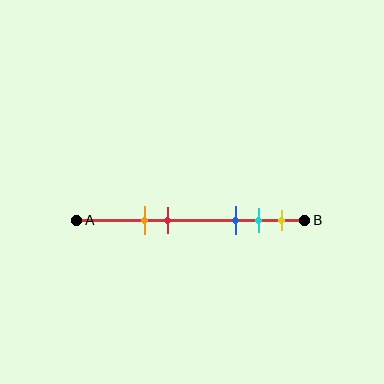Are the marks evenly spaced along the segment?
No, the marks are not evenly spaced.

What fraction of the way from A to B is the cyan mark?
The cyan mark is approximately 80% (0.8) of the way from A to B.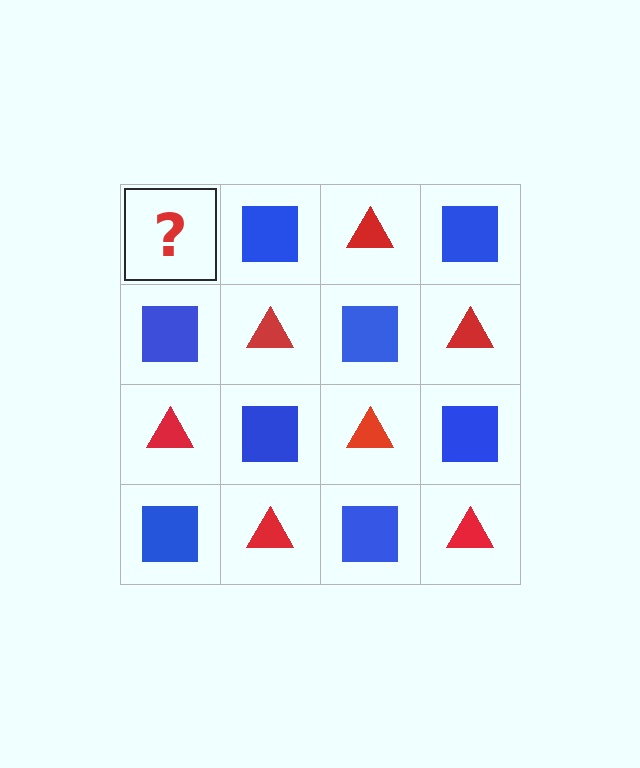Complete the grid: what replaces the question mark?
The question mark should be replaced with a red triangle.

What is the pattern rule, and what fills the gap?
The rule is that it alternates red triangle and blue square in a checkerboard pattern. The gap should be filled with a red triangle.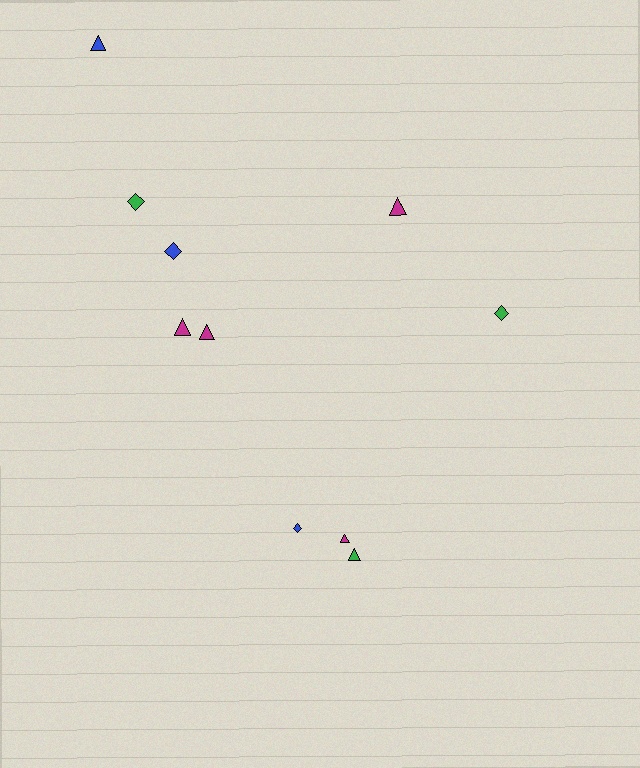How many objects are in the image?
There are 10 objects.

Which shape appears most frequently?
Triangle, with 6 objects.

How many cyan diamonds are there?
There are no cyan diamonds.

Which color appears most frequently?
Magenta, with 4 objects.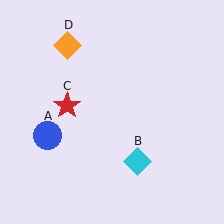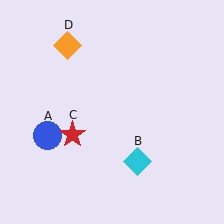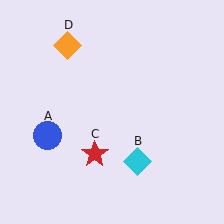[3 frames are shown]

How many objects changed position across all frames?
1 object changed position: red star (object C).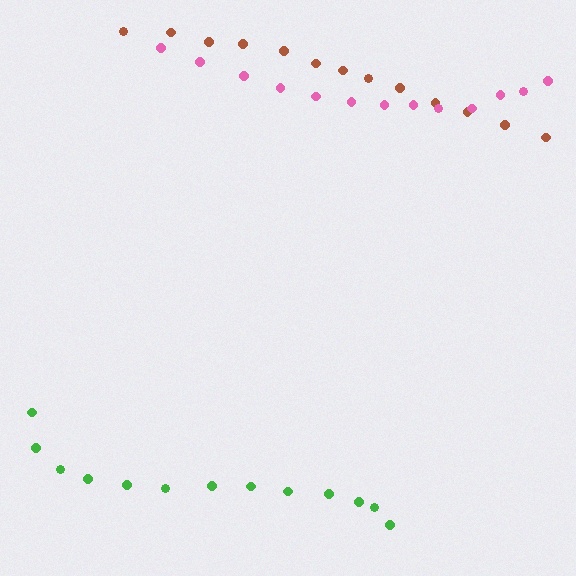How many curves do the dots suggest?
There are 3 distinct paths.